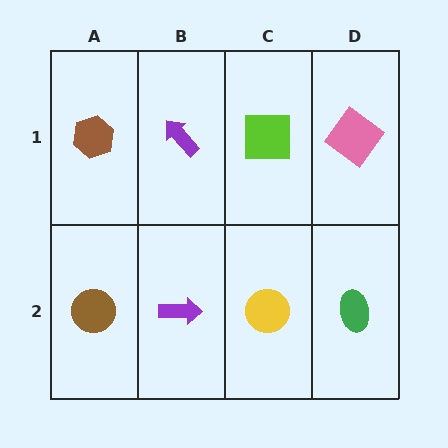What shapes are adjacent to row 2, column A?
A brown hexagon (row 1, column A), a purple arrow (row 2, column B).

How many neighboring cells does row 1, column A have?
2.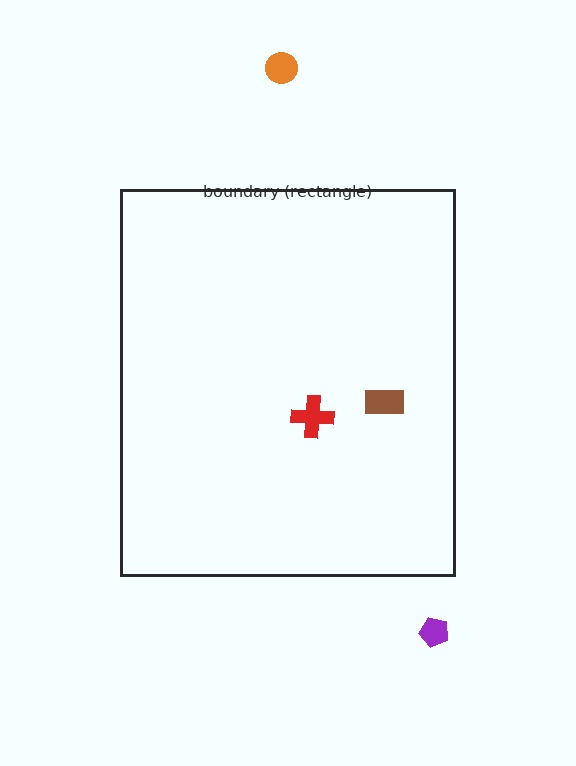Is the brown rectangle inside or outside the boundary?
Inside.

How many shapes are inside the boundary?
2 inside, 2 outside.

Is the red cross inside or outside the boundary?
Inside.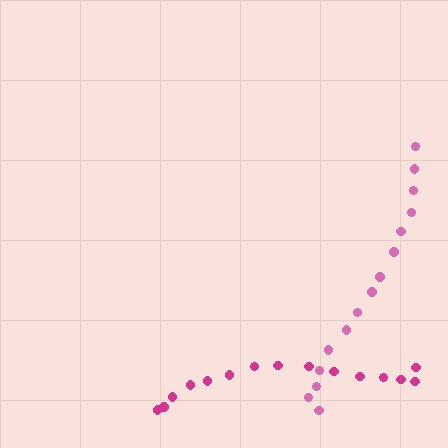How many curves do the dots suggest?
There are 2 distinct paths.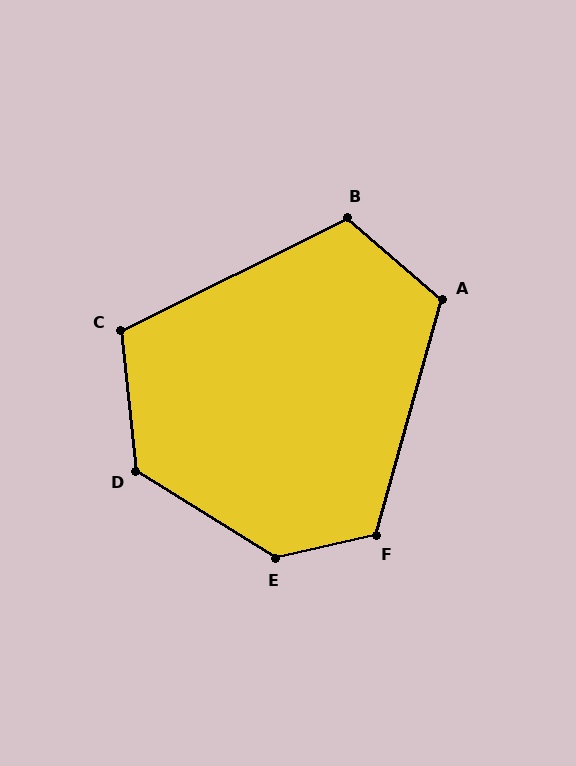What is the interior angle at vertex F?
Approximately 119 degrees (obtuse).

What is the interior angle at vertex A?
Approximately 115 degrees (obtuse).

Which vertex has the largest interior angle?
E, at approximately 135 degrees.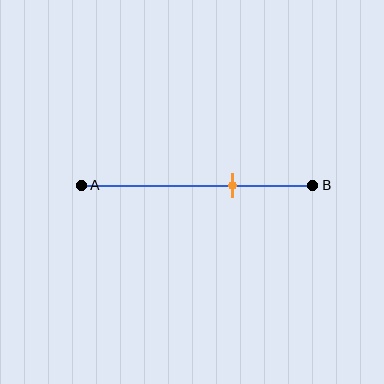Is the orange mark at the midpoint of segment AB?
No, the mark is at about 65% from A, not at the 50% midpoint.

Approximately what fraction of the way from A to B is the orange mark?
The orange mark is approximately 65% of the way from A to B.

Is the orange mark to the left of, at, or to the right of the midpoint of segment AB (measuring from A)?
The orange mark is to the right of the midpoint of segment AB.